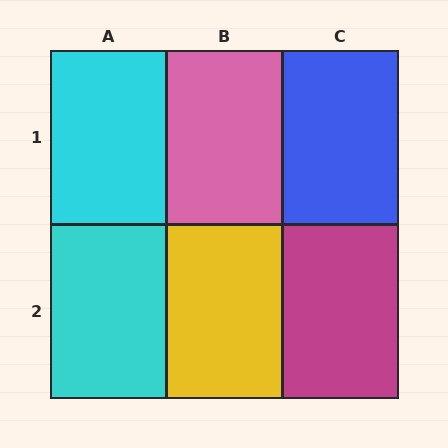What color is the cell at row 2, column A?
Cyan.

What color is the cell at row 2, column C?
Magenta.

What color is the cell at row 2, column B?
Yellow.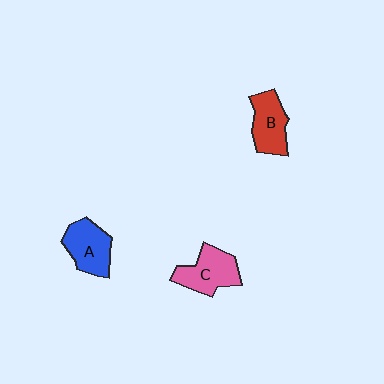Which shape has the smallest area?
Shape B (red).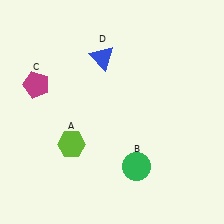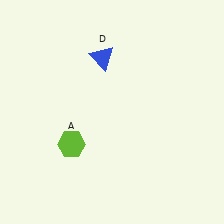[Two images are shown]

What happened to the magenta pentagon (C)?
The magenta pentagon (C) was removed in Image 2. It was in the top-left area of Image 1.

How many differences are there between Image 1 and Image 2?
There are 2 differences between the two images.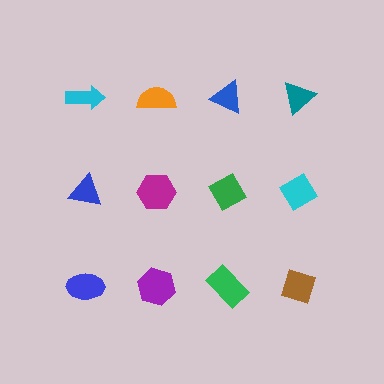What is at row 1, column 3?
A blue triangle.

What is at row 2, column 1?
A blue triangle.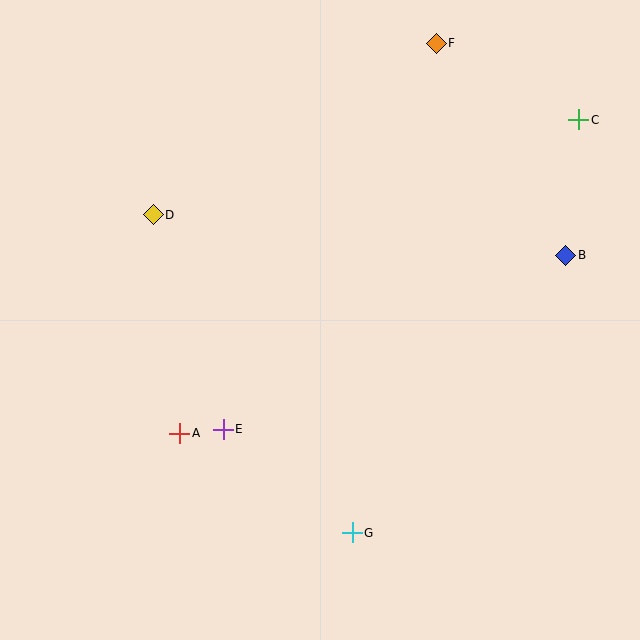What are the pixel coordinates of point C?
Point C is at (579, 120).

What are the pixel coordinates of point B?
Point B is at (566, 255).